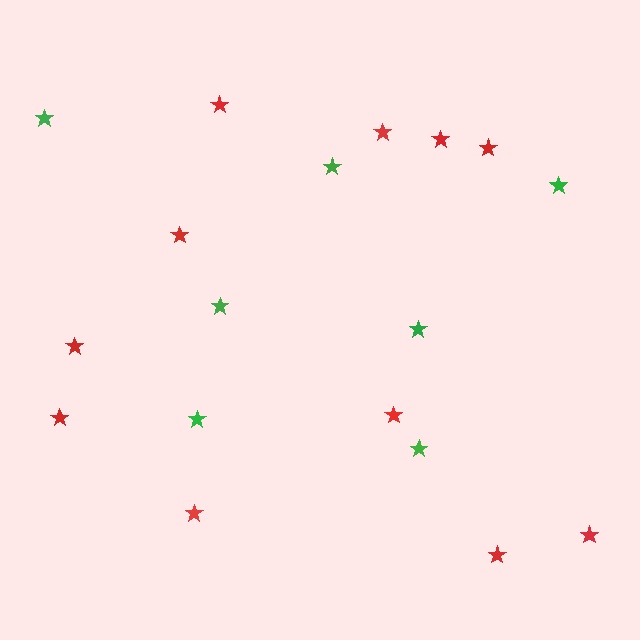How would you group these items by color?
There are 2 groups: one group of red stars (11) and one group of green stars (7).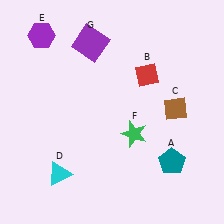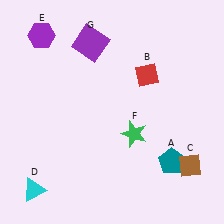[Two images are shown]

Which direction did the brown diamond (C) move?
The brown diamond (C) moved down.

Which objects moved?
The objects that moved are: the brown diamond (C), the cyan triangle (D).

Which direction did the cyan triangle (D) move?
The cyan triangle (D) moved left.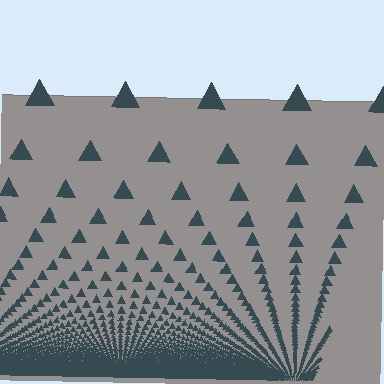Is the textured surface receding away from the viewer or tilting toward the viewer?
The surface appears to tilt toward the viewer. Texture elements get larger and sparser toward the top.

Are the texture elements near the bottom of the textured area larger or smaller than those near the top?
Smaller. The gradient is inverted — elements near the bottom are smaller and denser.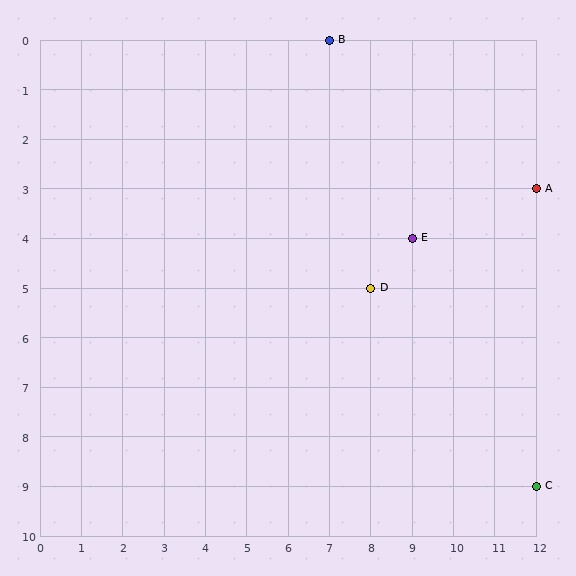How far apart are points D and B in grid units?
Points D and B are 1 column and 5 rows apart (about 5.1 grid units diagonally).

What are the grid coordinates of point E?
Point E is at grid coordinates (9, 4).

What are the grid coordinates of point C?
Point C is at grid coordinates (12, 9).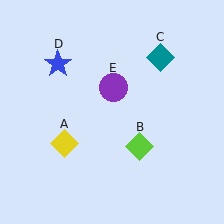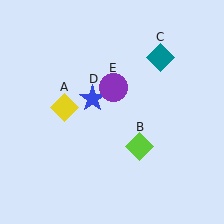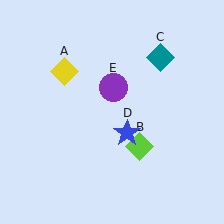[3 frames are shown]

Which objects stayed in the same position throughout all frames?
Lime diamond (object B) and teal diamond (object C) and purple circle (object E) remained stationary.